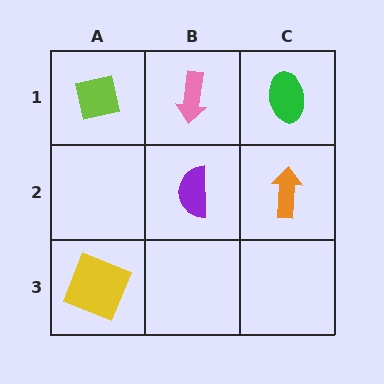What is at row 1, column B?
A pink arrow.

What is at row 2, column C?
An orange arrow.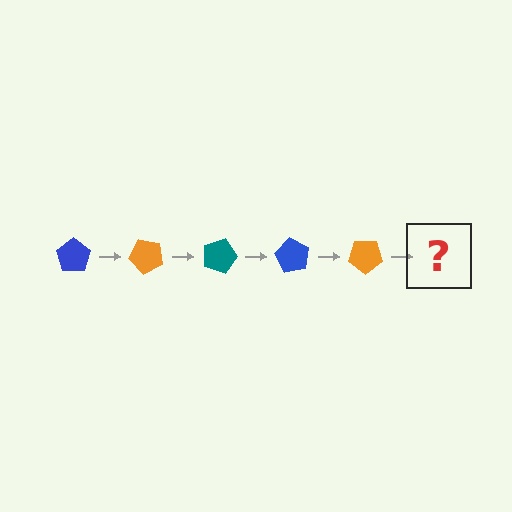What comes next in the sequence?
The next element should be a teal pentagon, rotated 225 degrees from the start.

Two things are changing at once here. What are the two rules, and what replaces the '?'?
The two rules are that it rotates 45 degrees each step and the color cycles through blue, orange, and teal. The '?' should be a teal pentagon, rotated 225 degrees from the start.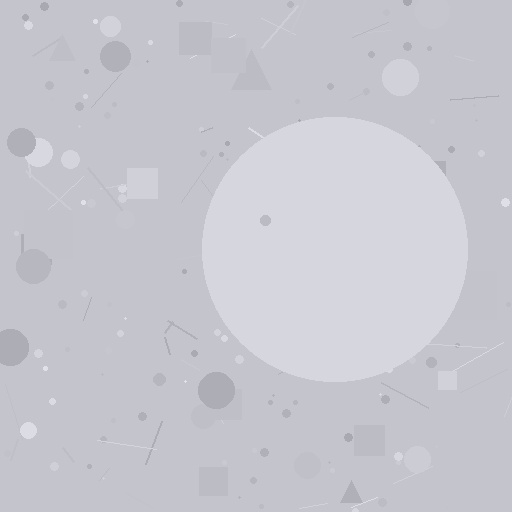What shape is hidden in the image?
A circle is hidden in the image.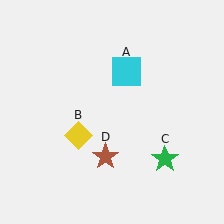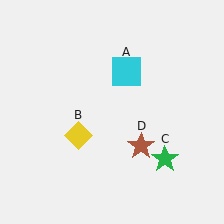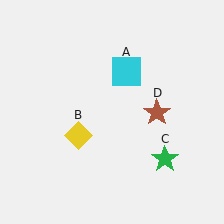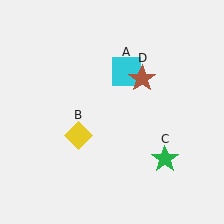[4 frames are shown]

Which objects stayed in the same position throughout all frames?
Cyan square (object A) and yellow diamond (object B) and green star (object C) remained stationary.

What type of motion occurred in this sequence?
The brown star (object D) rotated counterclockwise around the center of the scene.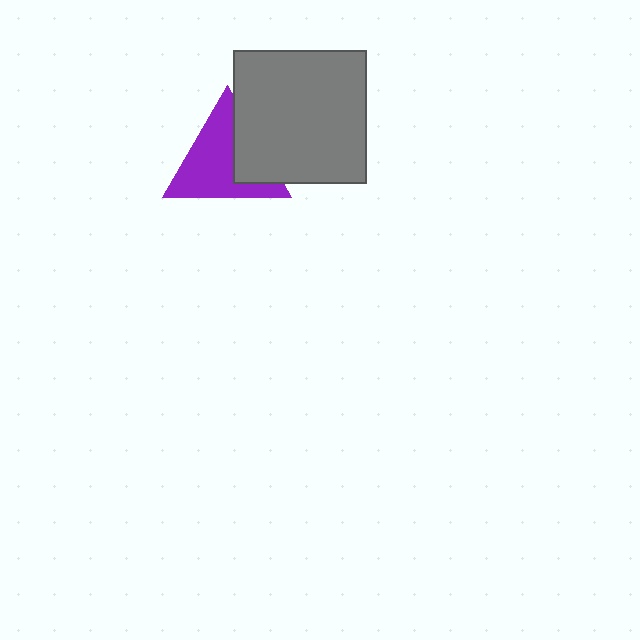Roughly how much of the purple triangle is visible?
Most of it is visible (roughly 70%).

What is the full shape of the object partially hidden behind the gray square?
The partially hidden object is a purple triangle.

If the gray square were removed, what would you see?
You would see the complete purple triangle.